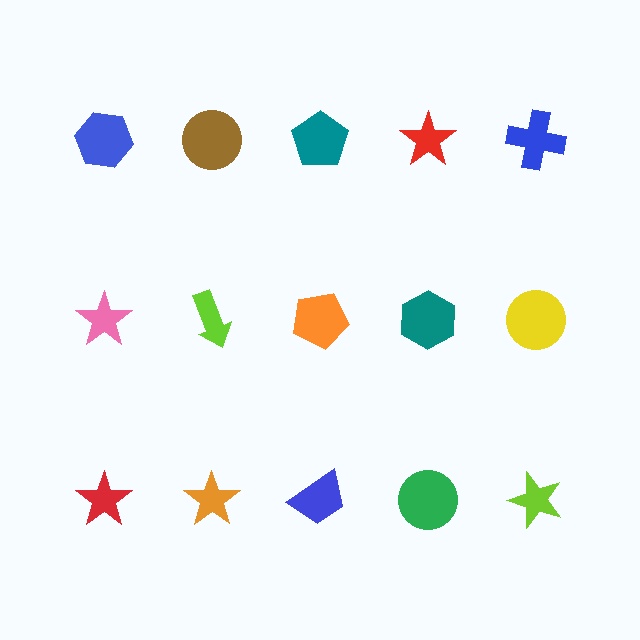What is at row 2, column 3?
An orange pentagon.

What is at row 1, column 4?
A red star.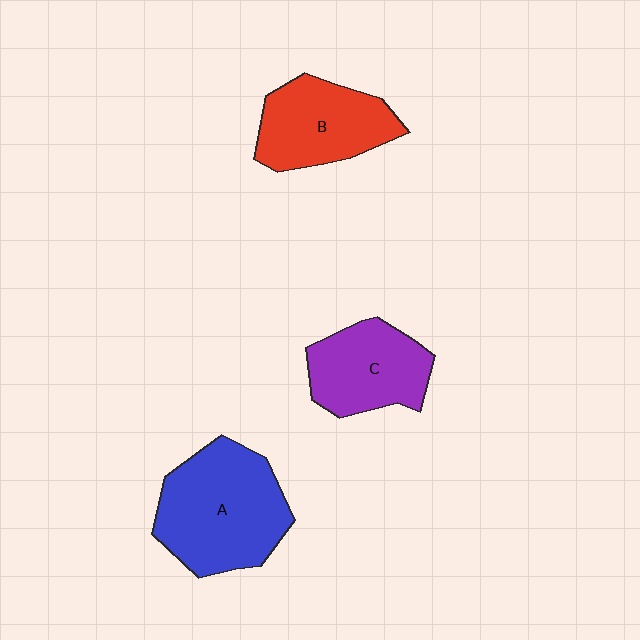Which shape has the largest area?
Shape A (blue).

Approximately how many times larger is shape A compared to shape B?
Approximately 1.4 times.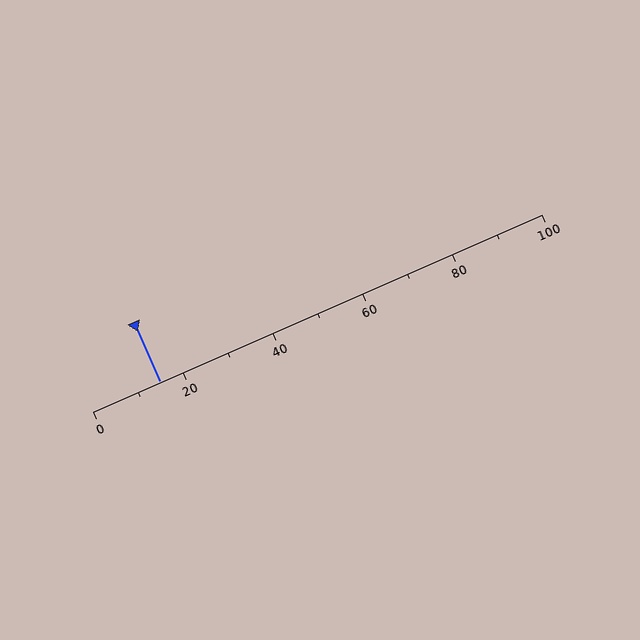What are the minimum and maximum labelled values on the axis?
The axis runs from 0 to 100.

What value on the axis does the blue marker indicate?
The marker indicates approximately 15.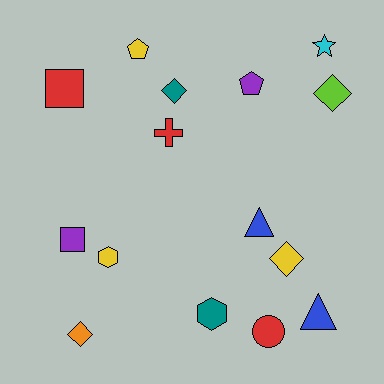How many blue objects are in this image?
There are 2 blue objects.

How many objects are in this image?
There are 15 objects.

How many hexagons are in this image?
There are 2 hexagons.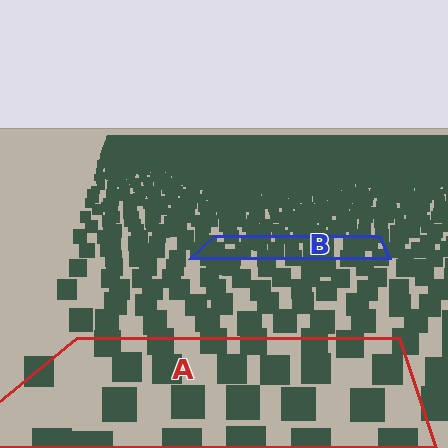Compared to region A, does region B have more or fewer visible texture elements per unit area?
Region B has more texture elements per unit area — they are packed more densely because it is farther away.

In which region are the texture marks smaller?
The texture marks are smaller in region B, because it is farther away.